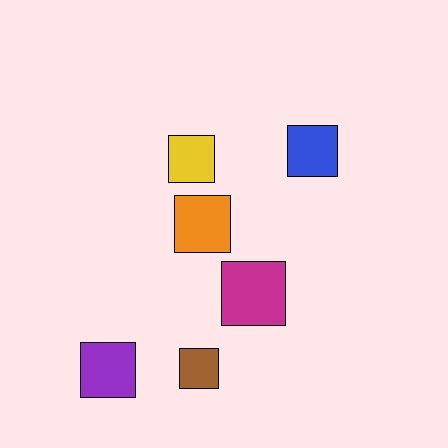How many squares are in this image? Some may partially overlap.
There are 6 squares.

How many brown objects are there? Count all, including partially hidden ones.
There is 1 brown object.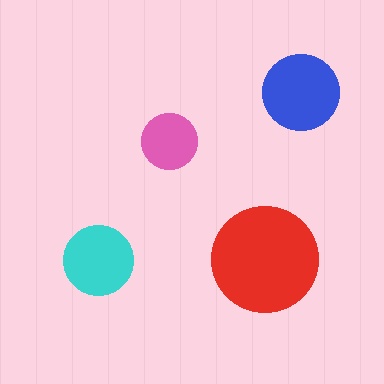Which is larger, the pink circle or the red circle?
The red one.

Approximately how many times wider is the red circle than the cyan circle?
About 1.5 times wider.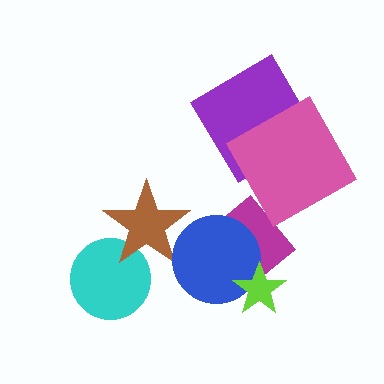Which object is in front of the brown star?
The blue circle is in front of the brown star.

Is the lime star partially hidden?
No, no other shape covers it.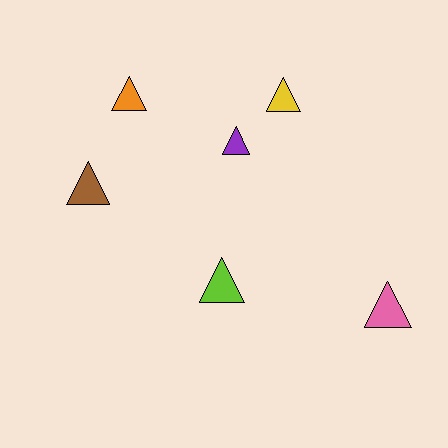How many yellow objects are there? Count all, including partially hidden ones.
There is 1 yellow object.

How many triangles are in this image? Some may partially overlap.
There are 6 triangles.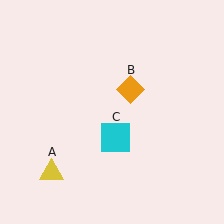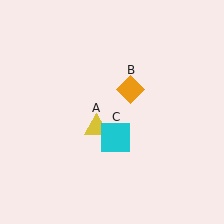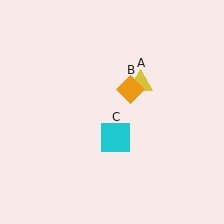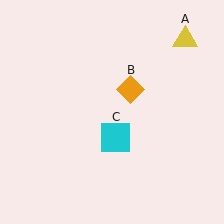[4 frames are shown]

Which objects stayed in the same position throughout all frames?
Orange diamond (object B) and cyan square (object C) remained stationary.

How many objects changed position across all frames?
1 object changed position: yellow triangle (object A).